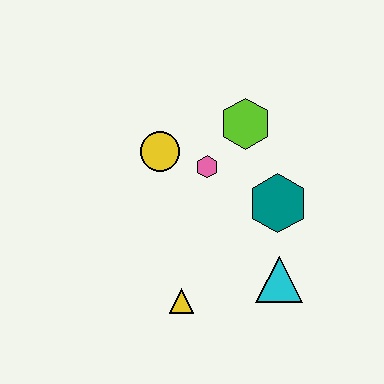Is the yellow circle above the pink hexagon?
Yes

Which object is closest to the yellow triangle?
The cyan triangle is closest to the yellow triangle.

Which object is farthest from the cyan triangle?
The yellow circle is farthest from the cyan triangle.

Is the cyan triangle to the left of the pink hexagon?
No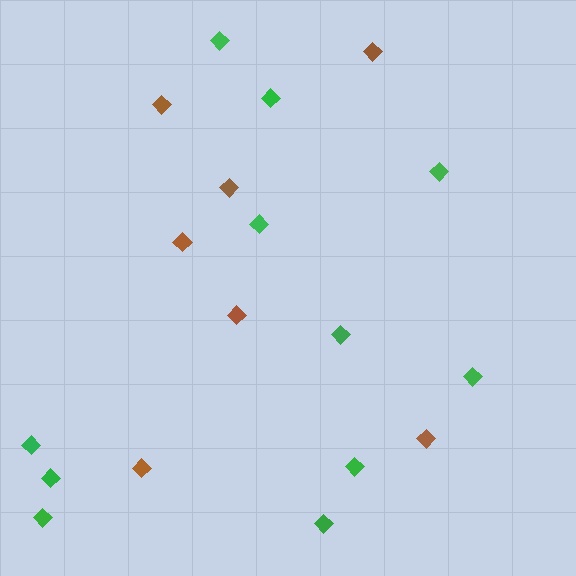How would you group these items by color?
There are 2 groups: one group of brown diamonds (7) and one group of green diamonds (11).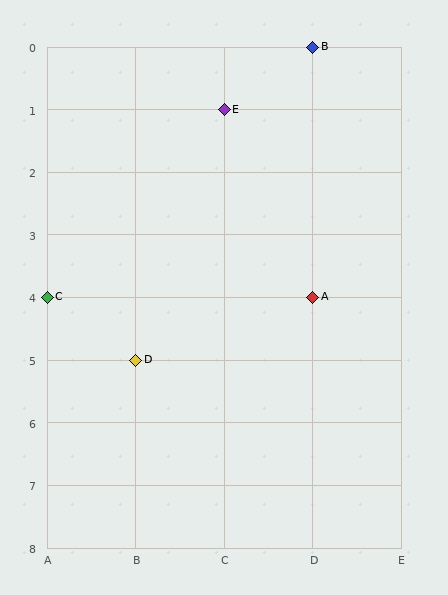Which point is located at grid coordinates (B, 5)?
Point D is at (B, 5).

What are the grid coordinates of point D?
Point D is at grid coordinates (B, 5).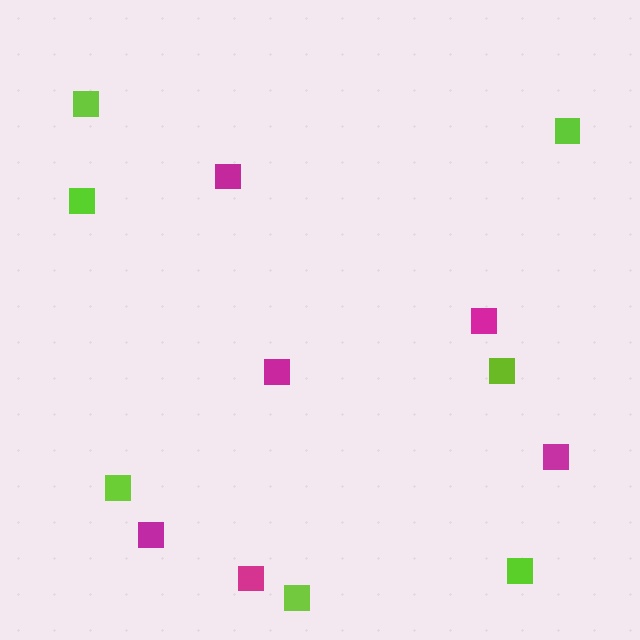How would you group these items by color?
There are 2 groups: one group of magenta squares (6) and one group of lime squares (7).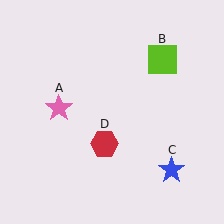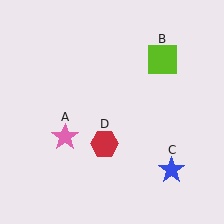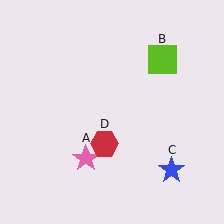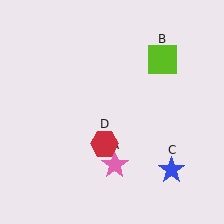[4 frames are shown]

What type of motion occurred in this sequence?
The pink star (object A) rotated counterclockwise around the center of the scene.